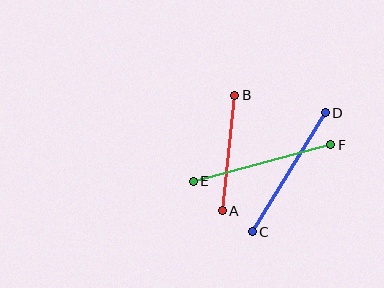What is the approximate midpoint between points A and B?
The midpoint is at approximately (228, 153) pixels.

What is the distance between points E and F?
The distance is approximately 142 pixels.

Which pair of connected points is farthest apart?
Points E and F are farthest apart.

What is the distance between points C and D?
The distance is approximately 140 pixels.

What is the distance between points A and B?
The distance is approximately 116 pixels.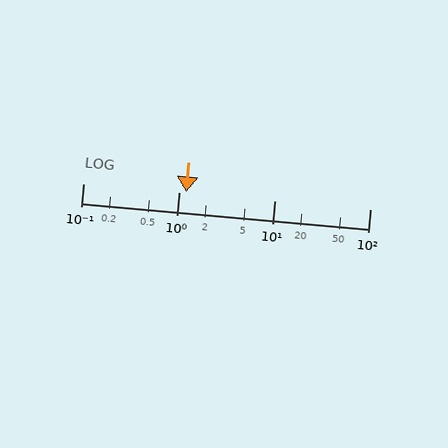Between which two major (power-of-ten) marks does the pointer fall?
The pointer is between 1 and 10.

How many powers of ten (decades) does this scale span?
The scale spans 3 decades, from 0.1 to 100.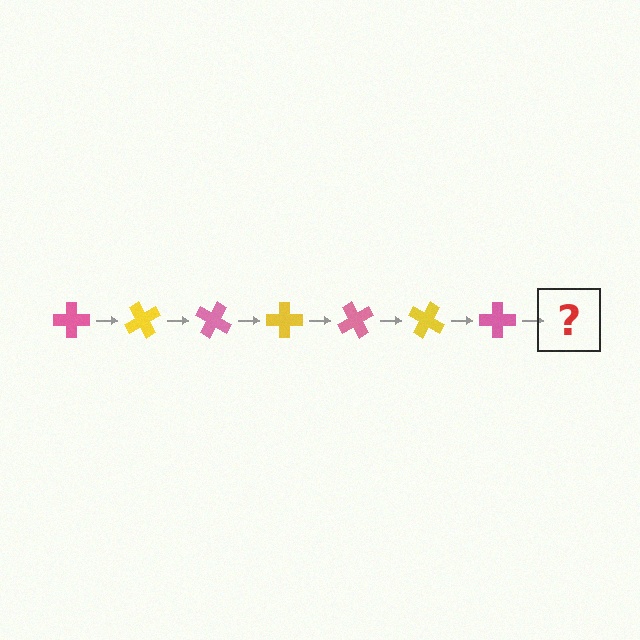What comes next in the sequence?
The next element should be a yellow cross, rotated 420 degrees from the start.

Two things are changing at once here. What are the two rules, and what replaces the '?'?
The two rules are that it rotates 60 degrees each step and the color cycles through pink and yellow. The '?' should be a yellow cross, rotated 420 degrees from the start.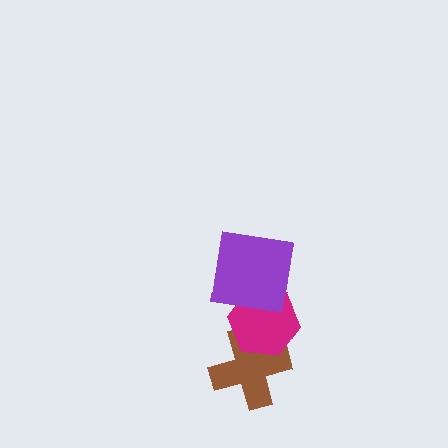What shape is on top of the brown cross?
The magenta hexagon is on top of the brown cross.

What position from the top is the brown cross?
The brown cross is 3rd from the top.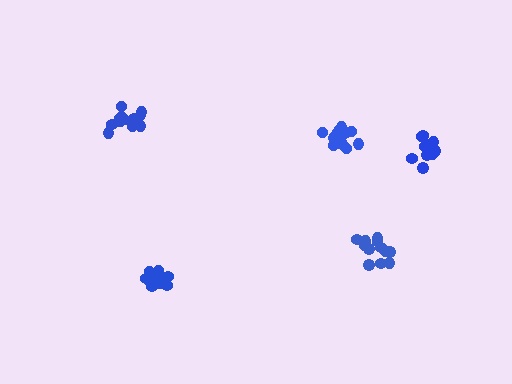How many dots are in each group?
Group 1: 11 dots, Group 2: 15 dots, Group 3: 12 dots, Group 4: 11 dots, Group 5: 16 dots (65 total).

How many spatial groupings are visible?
There are 5 spatial groupings.